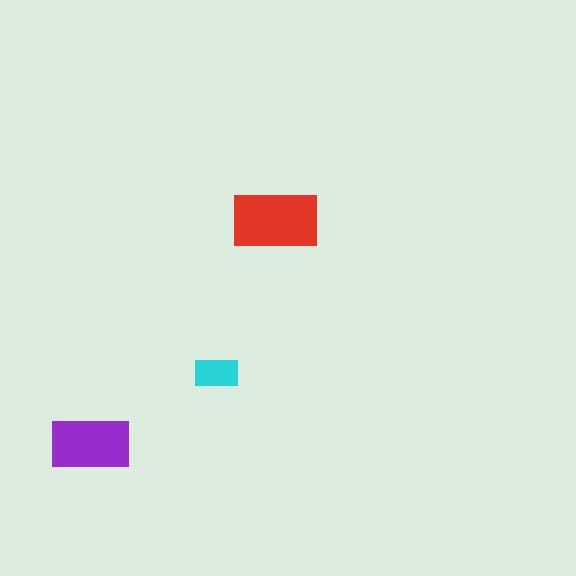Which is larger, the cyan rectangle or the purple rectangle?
The purple one.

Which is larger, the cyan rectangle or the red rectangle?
The red one.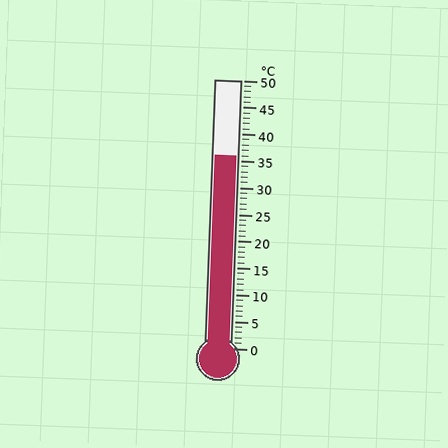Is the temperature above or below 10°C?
The temperature is above 10°C.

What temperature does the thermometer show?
The thermometer shows approximately 36°C.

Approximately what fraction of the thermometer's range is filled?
The thermometer is filled to approximately 70% of its range.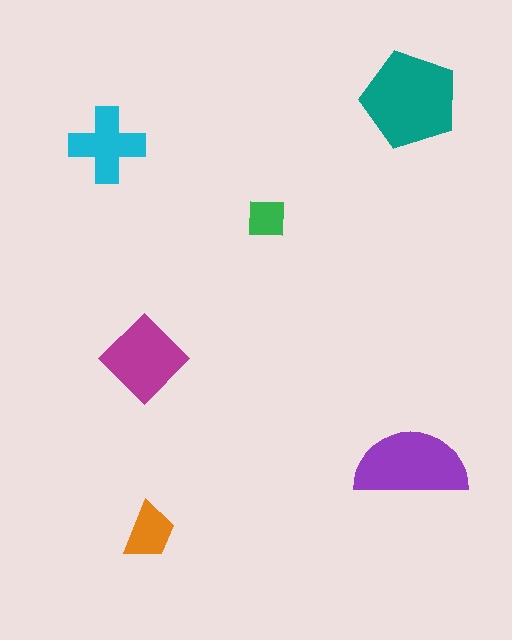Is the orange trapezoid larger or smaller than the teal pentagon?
Smaller.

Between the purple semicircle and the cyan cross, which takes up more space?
The purple semicircle.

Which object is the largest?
The teal pentagon.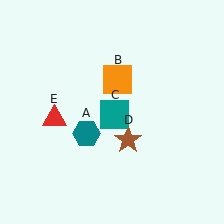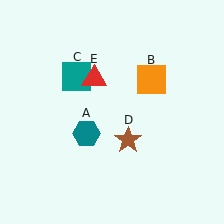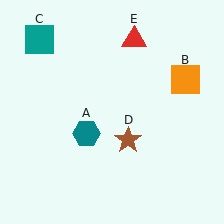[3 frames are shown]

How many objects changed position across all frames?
3 objects changed position: orange square (object B), teal square (object C), red triangle (object E).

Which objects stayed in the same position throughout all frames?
Teal hexagon (object A) and brown star (object D) remained stationary.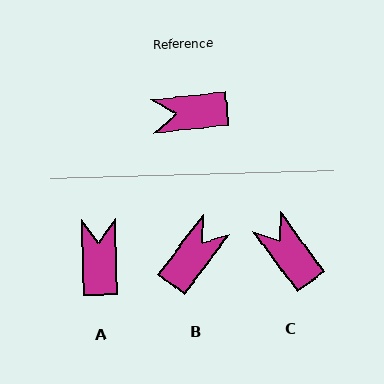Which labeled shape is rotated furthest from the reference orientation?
B, about 132 degrees away.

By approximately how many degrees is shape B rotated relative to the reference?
Approximately 132 degrees clockwise.